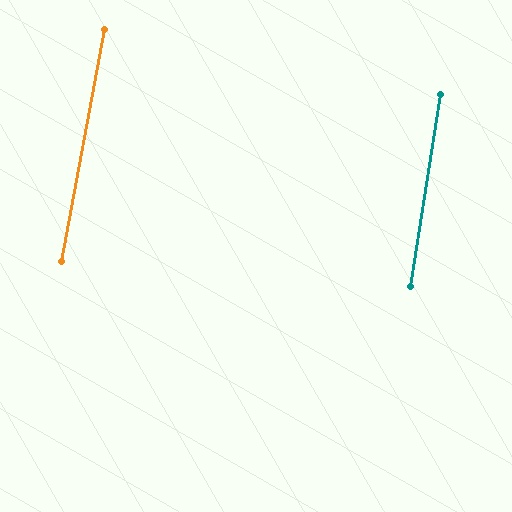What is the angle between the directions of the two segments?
Approximately 2 degrees.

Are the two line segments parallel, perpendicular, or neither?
Parallel — their directions differ by only 1.9°.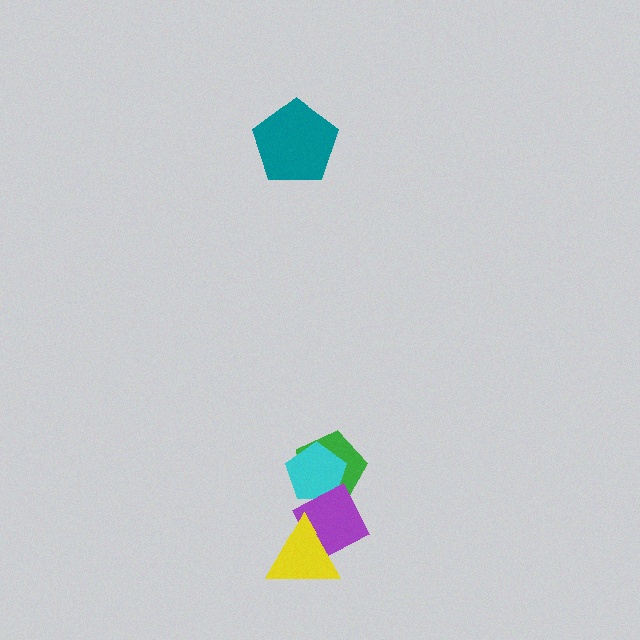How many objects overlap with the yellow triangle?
1 object overlaps with the yellow triangle.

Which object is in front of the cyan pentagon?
The purple square is in front of the cyan pentagon.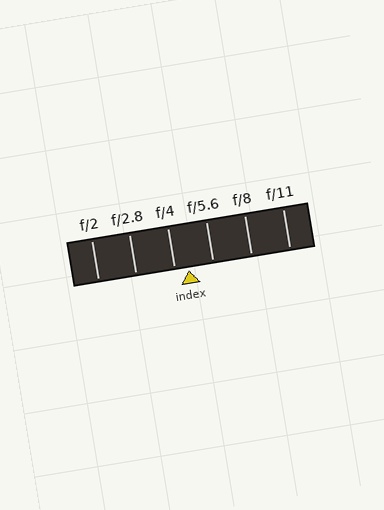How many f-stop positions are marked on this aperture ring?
There are 6 f-stop positions marked.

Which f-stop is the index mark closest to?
The index mark is closest to f/4.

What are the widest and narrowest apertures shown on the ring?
The widest aperture shown is f/2 and the narrowest is f/11.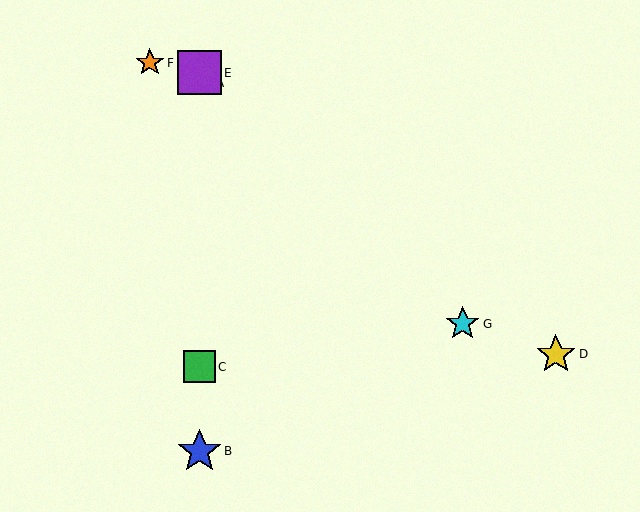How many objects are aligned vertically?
4 objects (A, B, C, E) are aligned vertically.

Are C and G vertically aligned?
No, C is at x≈199 and G is at x≈463.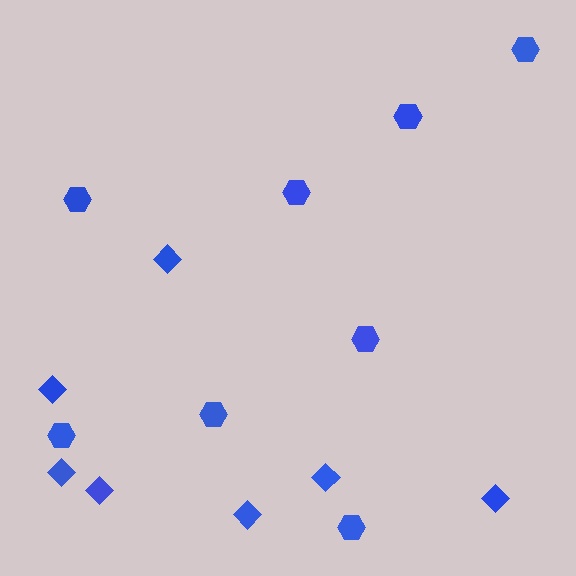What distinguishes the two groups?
There are 2 groups: one group of hexagons (8) and one group of diamonds (7).